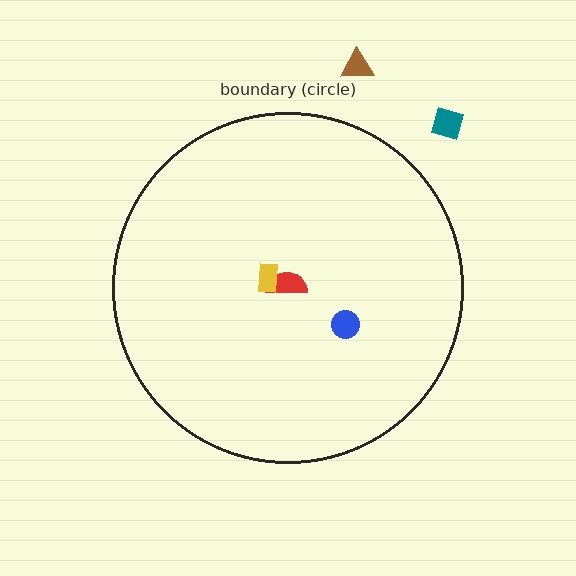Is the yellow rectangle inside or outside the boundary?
Inside.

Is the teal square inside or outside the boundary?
Outside.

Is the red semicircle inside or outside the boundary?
Inside.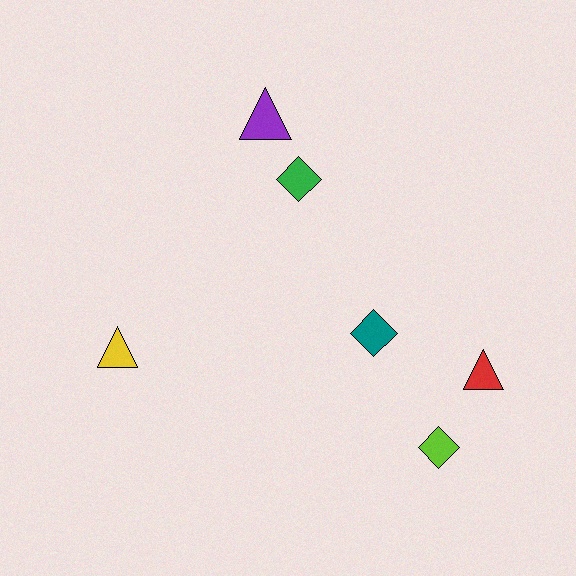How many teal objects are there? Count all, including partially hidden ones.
There is 1 teal object.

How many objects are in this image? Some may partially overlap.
There are 6 objects.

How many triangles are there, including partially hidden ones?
There are 3 triangles.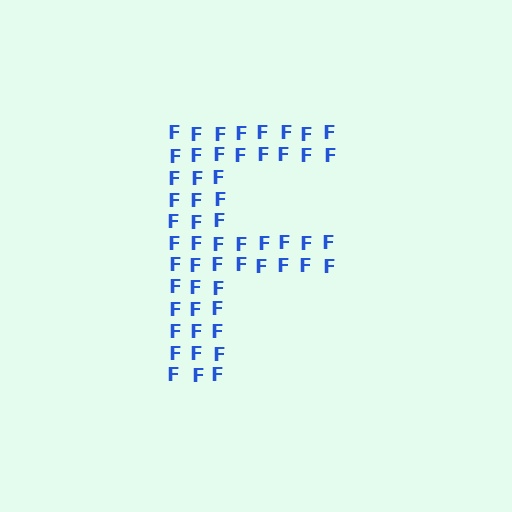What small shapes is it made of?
It is made of small letter F's.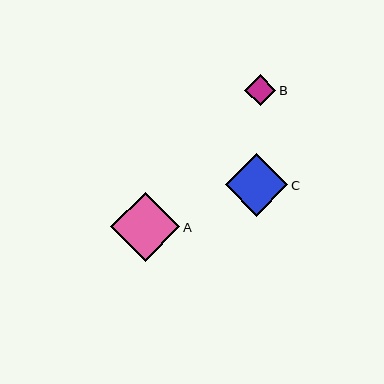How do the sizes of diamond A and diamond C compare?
Diamond A and diamond C are approximately the same size.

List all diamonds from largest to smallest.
From largest to smallest: A, C, B.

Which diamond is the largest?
Diamond A is the largest with a size of approximately 69 pixels.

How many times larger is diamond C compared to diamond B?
Diamond C is approximately 2.0 times the size of diamond B.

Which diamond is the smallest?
Diamond B is the smallest with a size of approximately 31 pixels.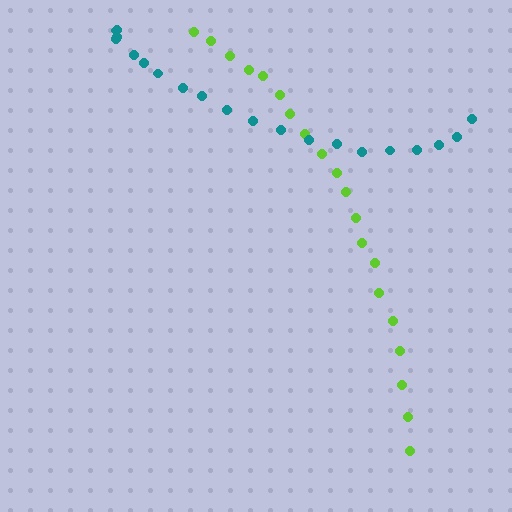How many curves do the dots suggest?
There are 2 distinct paths.